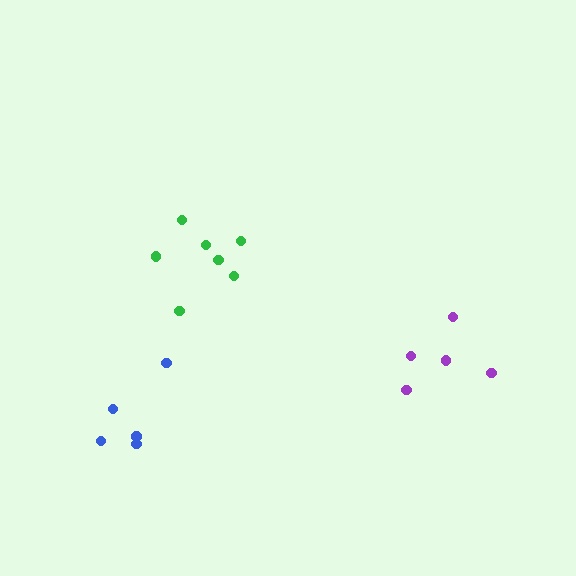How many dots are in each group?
Group 1: 5 dots, Group 2: 7 dots, Group 3: 5 dots (17 total).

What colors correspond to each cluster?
The clusters are colored: blue, green, purple.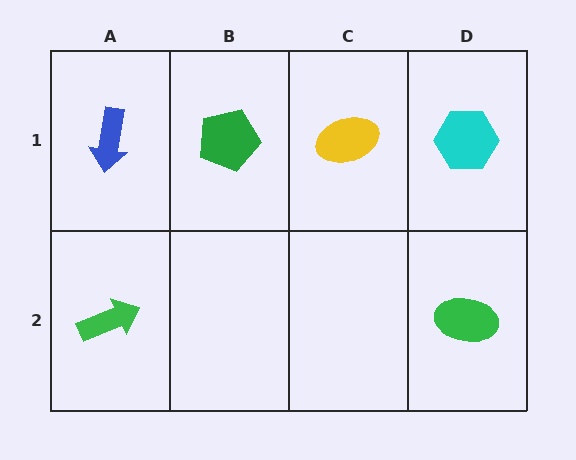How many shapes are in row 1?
4 shapes.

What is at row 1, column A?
A blue arrow.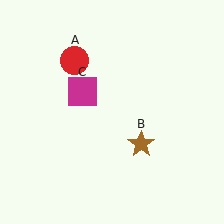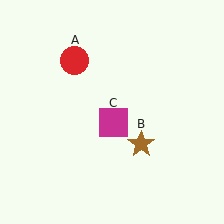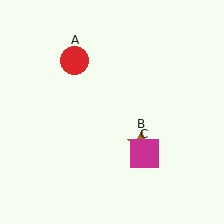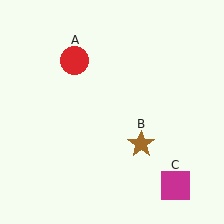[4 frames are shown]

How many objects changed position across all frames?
1 object changed position: magenta square (object C).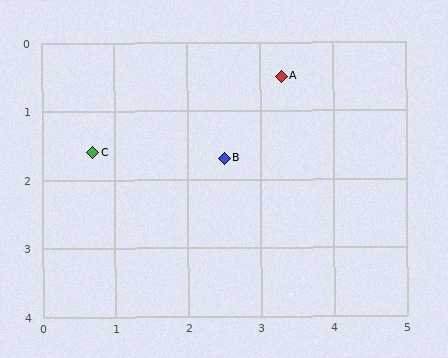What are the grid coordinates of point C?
Point C is at approximately (0.7, 1.6).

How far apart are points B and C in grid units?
Points B and C are about 1.8 grid units apart.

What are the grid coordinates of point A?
Point A is at approximately (3.3, 0.5).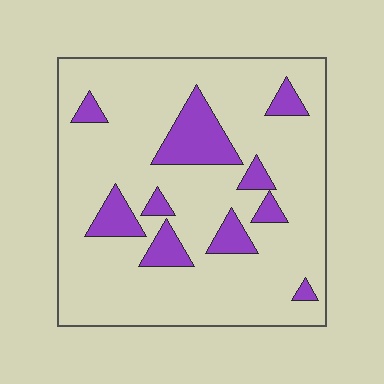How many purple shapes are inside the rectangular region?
10.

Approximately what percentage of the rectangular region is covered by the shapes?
Approximately 15%.